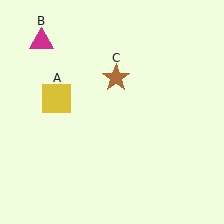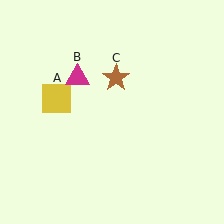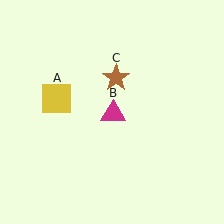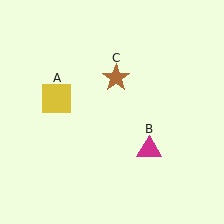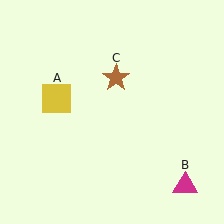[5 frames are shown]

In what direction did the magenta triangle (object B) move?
The magenta triangle (object B) moved down and to the right.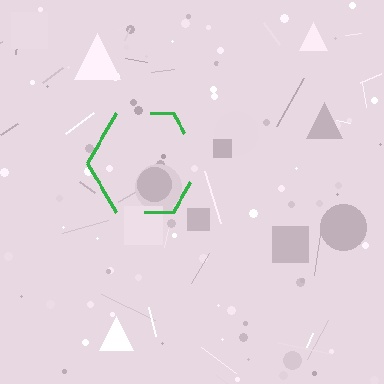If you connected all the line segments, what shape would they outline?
They would outline a hexagon.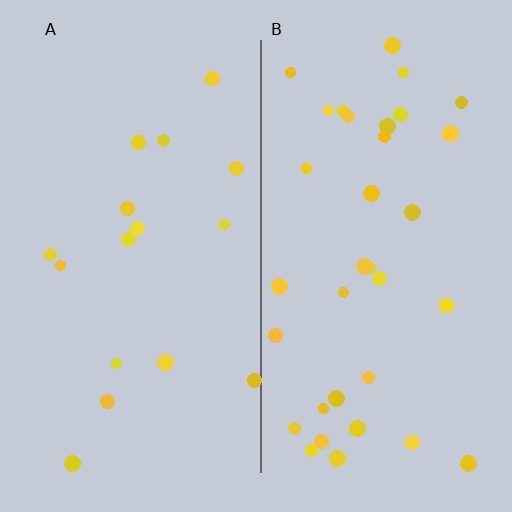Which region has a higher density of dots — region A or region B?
B (the right).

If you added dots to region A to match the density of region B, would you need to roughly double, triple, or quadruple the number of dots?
Approximately double.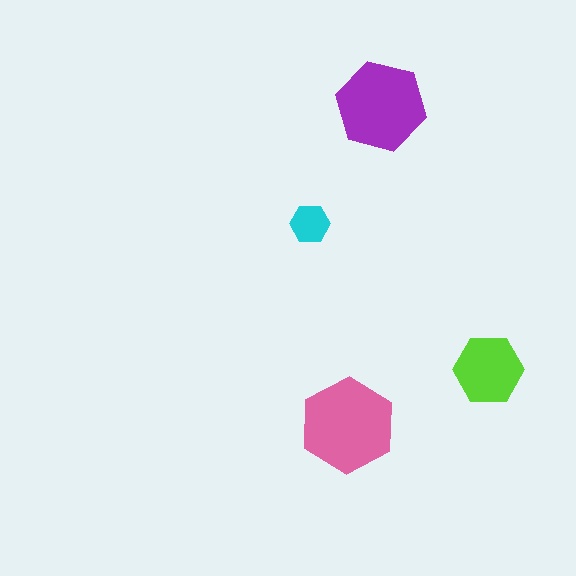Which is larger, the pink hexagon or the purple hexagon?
The pink one.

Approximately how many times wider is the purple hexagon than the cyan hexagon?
About 2.5 times wider.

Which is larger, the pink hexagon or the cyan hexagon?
The pink one.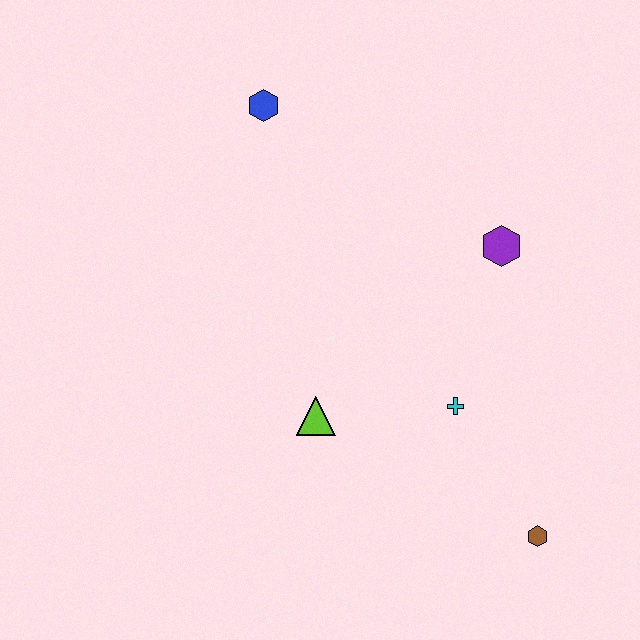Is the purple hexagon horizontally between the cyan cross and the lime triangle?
No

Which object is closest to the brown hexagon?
The cyan cross is closest to the brown hexagon.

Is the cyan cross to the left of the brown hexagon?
Yes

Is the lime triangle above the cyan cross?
No